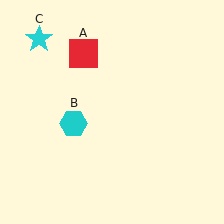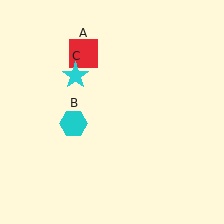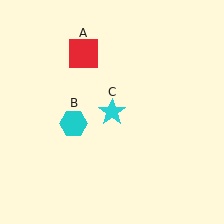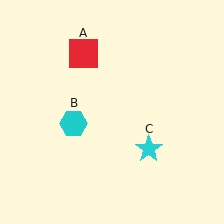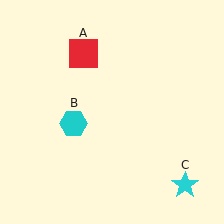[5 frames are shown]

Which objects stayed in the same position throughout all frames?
Red square (object A) and cyan hexagon (object B) remained stationary.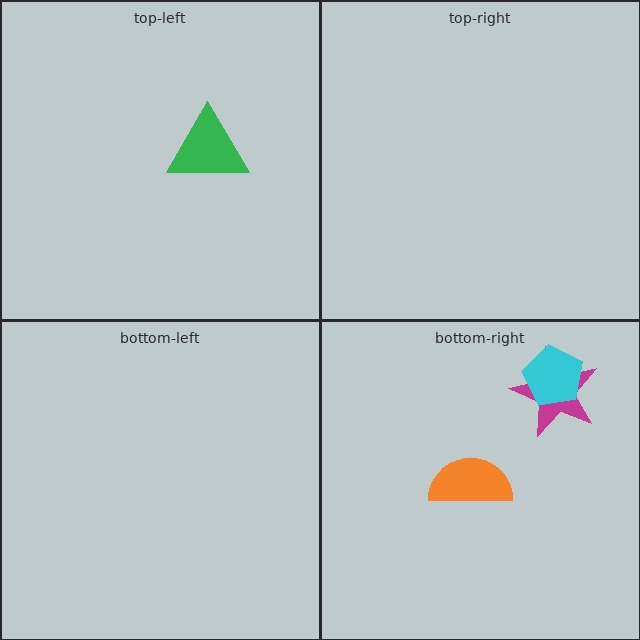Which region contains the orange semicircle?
The bottom-right region.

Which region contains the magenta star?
The bottom-right region.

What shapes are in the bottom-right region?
The orange semicircle, the magenta star, the cyan pentagon.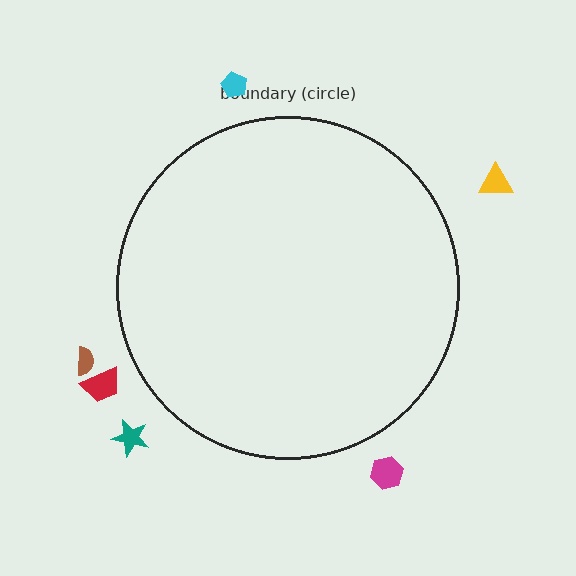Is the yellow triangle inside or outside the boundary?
Outside.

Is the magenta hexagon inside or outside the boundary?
Outside.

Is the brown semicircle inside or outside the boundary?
Outside.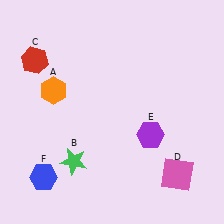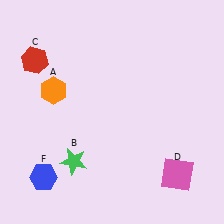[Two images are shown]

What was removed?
The purple hexagon (E) was removed in Image 2.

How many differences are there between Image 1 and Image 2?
There is 1 difference between the two images.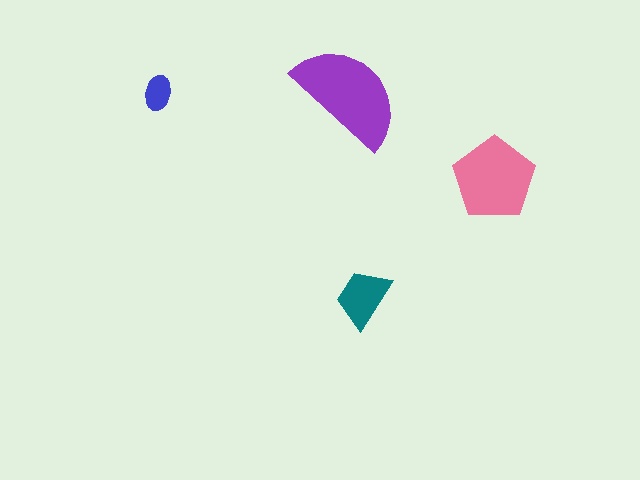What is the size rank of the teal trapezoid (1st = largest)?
3rd.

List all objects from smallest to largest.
The blue ellipse, the teal trapezoid, the pink pentagon, the purple semicircle.